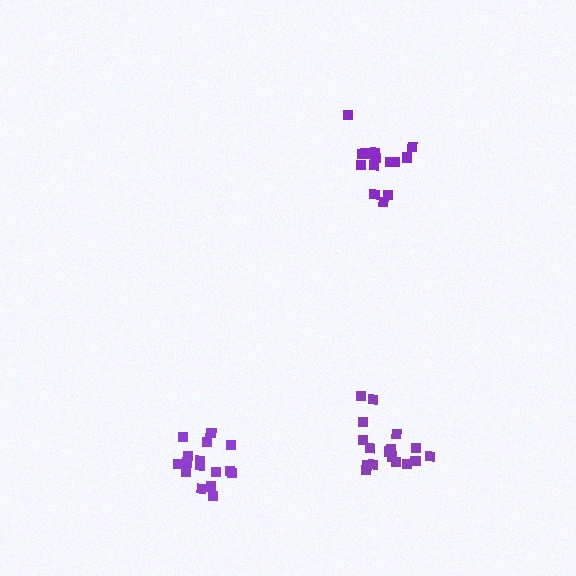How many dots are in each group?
Group 1: 15 dots, Group 2: 17 dots, Group 3: 16 dots (48 total).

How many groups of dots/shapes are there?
There are 3 groups.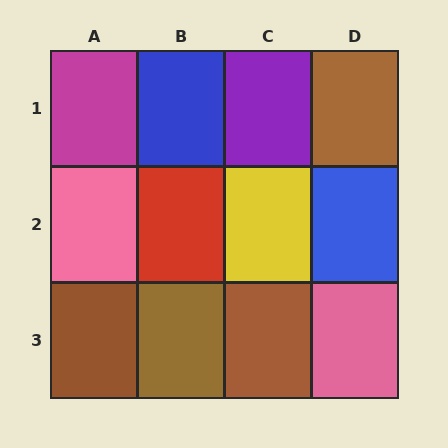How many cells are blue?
2 cells are blue.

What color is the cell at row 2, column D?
Blue.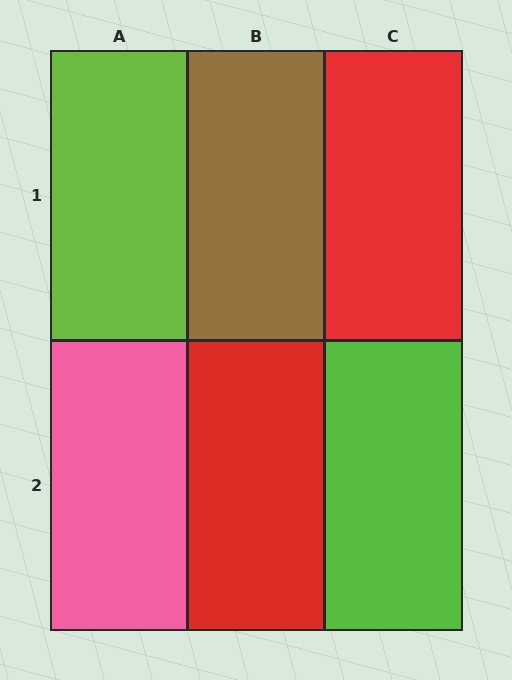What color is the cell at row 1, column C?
Red.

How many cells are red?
2 cells are red.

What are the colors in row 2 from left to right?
Pink, red, lime.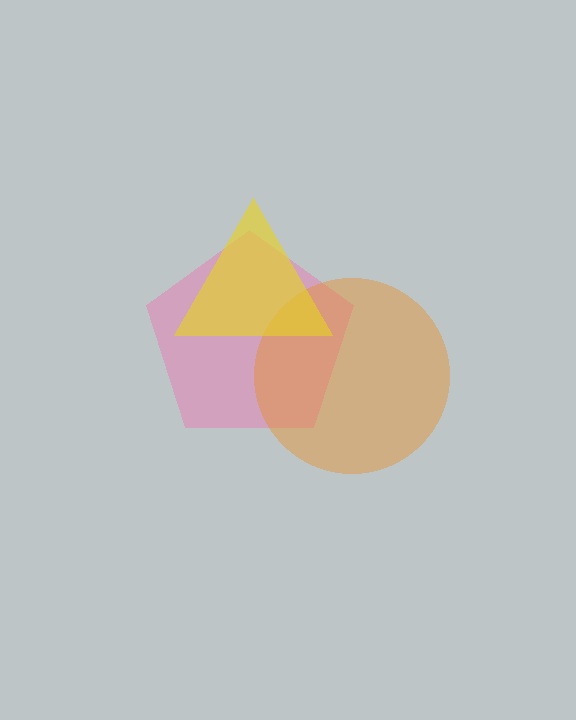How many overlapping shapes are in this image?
There are 3 overlapping shapes in the image.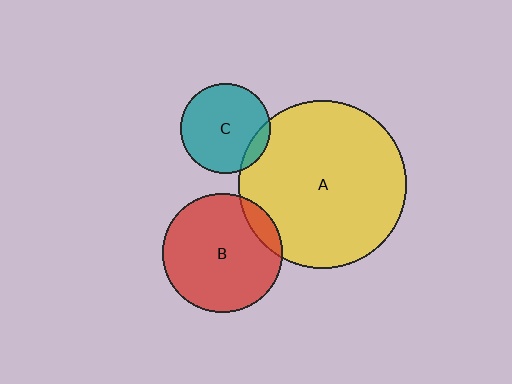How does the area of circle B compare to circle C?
Approximately 1.8 times.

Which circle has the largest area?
Circle A (yellow).